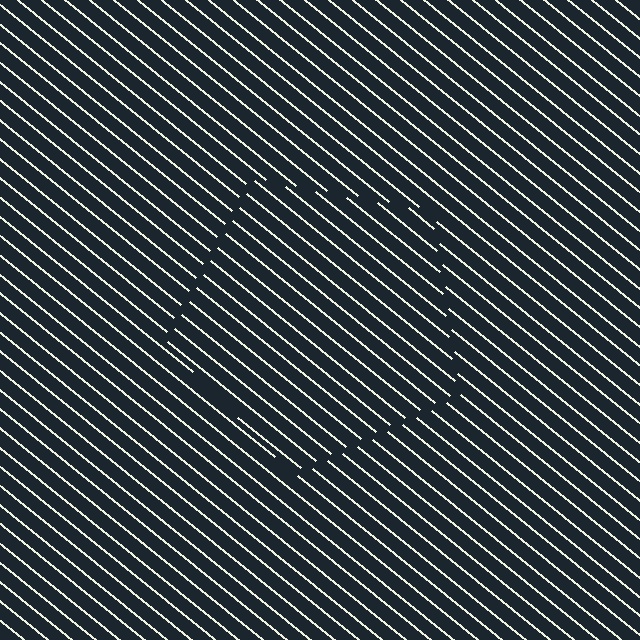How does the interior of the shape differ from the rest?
The interior of the shape contains the same grating, shifted by half a period — the contour is defined by the phase discontinuity where line-ends from the inner and outer gratings abut.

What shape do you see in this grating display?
An illusory pentagon. The interior of the shape contains the same grating, shifted by half a period — the contour is defined by the phase discontinuity where line-ends from the inner and outer gratings abut.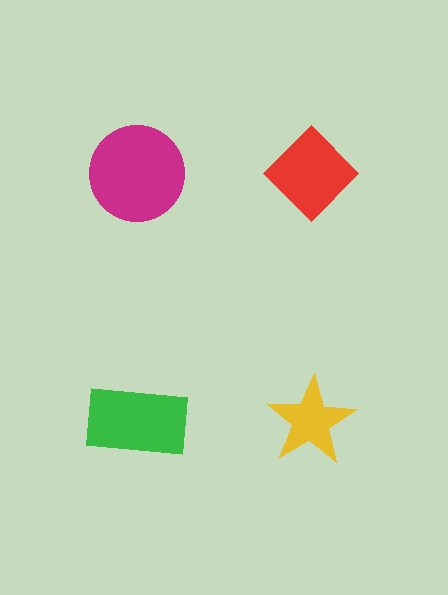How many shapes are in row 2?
2 shapes.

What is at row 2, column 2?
A yellow star.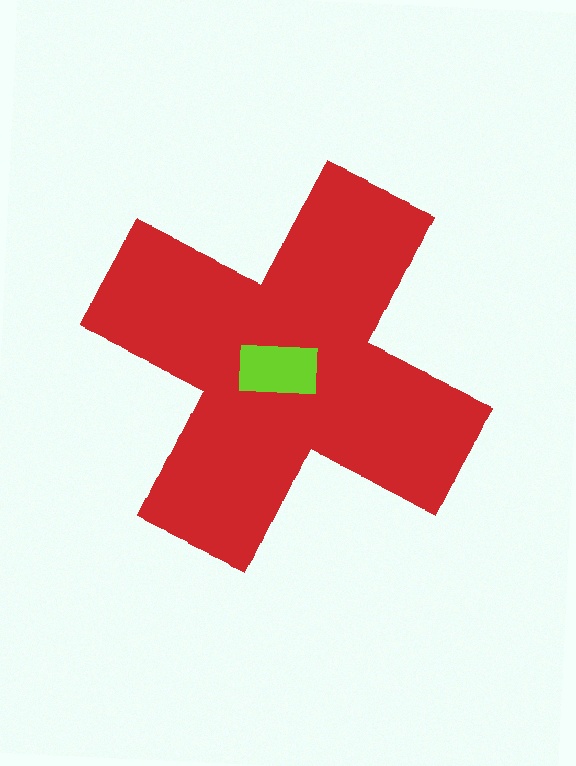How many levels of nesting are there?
2.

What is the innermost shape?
The lime rectangle.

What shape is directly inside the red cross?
The lime rectangle.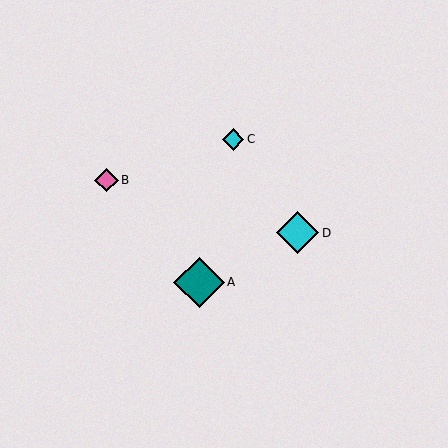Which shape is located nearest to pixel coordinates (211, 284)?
The teal diamond (labeled A) at (199, 282) is nearest to that location.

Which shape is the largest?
The teal diamond (labeled A) is the largest.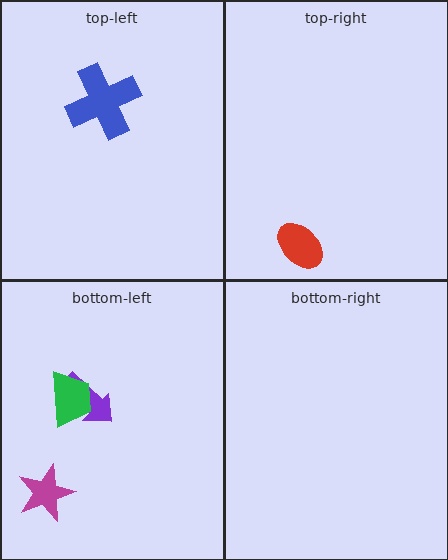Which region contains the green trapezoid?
The bottom-left region.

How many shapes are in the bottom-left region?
3.